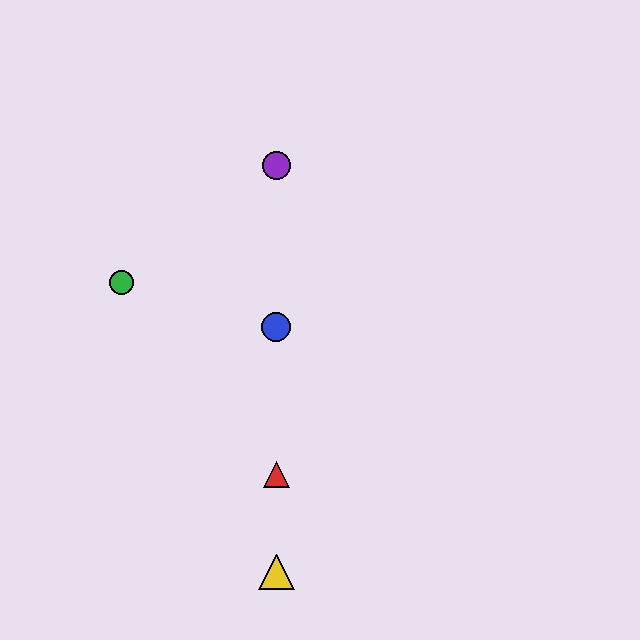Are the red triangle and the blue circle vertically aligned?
Yes, both are at x≈276.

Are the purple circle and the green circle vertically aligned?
No, the purple circle is at x≈276 and the green circle is at x≈122.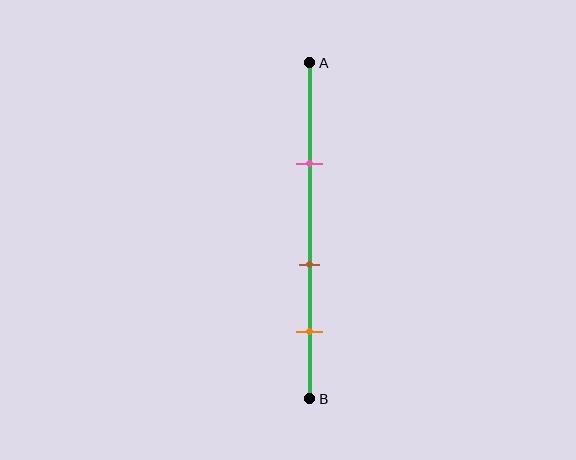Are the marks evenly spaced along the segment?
Yes, the marks are approximately evenly spaced.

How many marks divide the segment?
There are 3 marks dividing the segment.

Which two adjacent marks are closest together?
The brown and orange marks are the closest adjacent pair.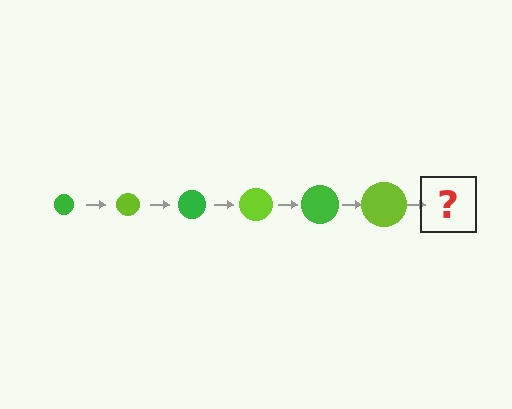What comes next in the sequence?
The next element should be a green circle, larger than the previous one.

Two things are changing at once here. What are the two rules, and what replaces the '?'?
The two rules are that the circle grows larger each step and the color cycles through green and lime. The '?' should be a green circle, larger than the previous one.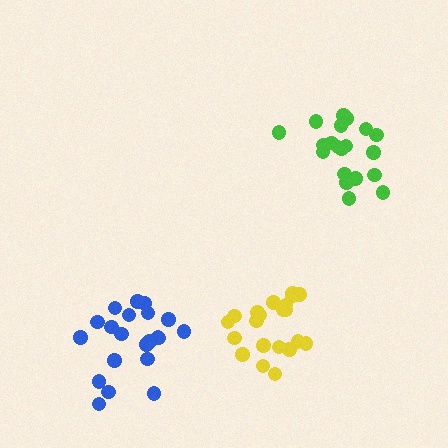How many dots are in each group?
Group 1: 21 dots, Group 2: 20 dots, Group 3: 21 dots (62 total).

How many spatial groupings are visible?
There are 3 spatial groupings.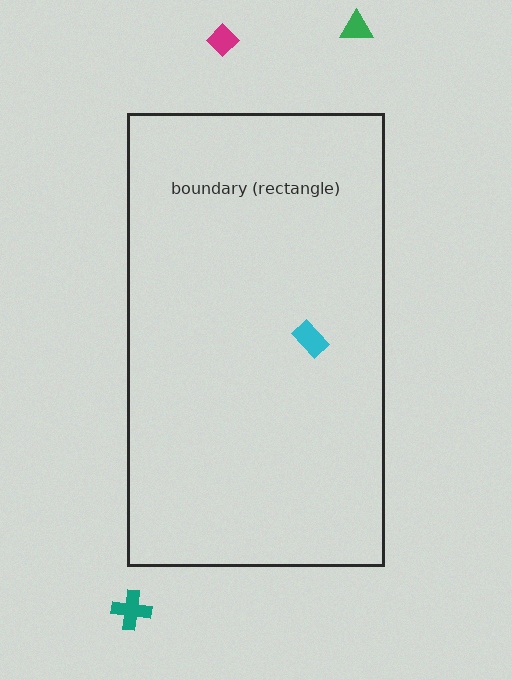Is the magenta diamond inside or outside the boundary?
Outside.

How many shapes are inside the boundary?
1 inside, 3 outside.